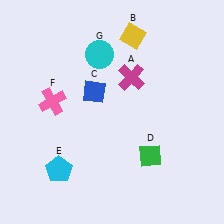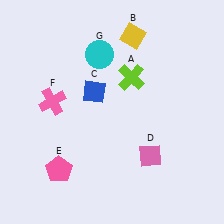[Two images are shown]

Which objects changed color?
A changed from magenta to lime. D changed from green to pink. E changed from cyan to pink.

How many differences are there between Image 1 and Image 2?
There are 3 differences between the two images.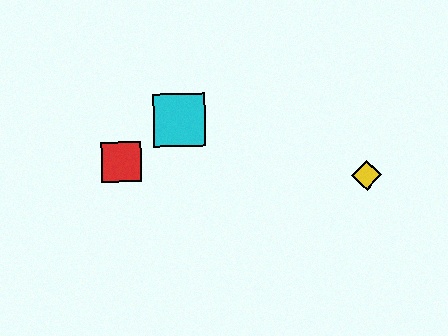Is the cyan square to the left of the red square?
No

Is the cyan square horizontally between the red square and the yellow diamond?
Yes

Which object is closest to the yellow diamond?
The cyan square is closest to the yellow diamond.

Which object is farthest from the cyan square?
The yellow diamond is farthest from the cyan square.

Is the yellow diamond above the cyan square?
No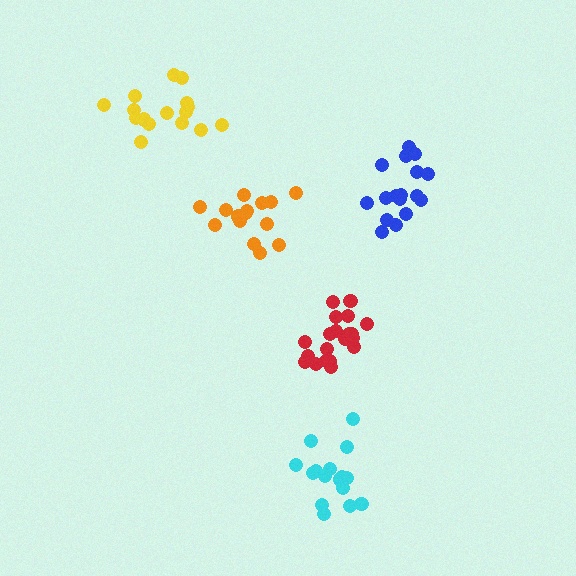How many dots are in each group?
Group 1: 16 dots, Group 2: 17 dots, Group 3: 15 dots, Group 4: 20 dots, Group 5: 16 dots (84 total).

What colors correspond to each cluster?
The clusters are colored: yellow, blue, orange, red, cyan.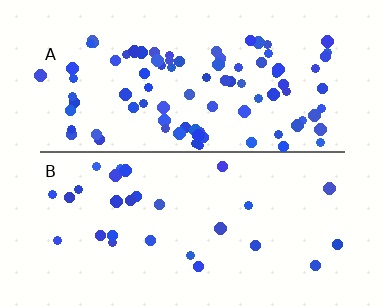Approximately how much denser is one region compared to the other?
Approximately 3.2× — region A over region B.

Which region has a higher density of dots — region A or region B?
A (the top).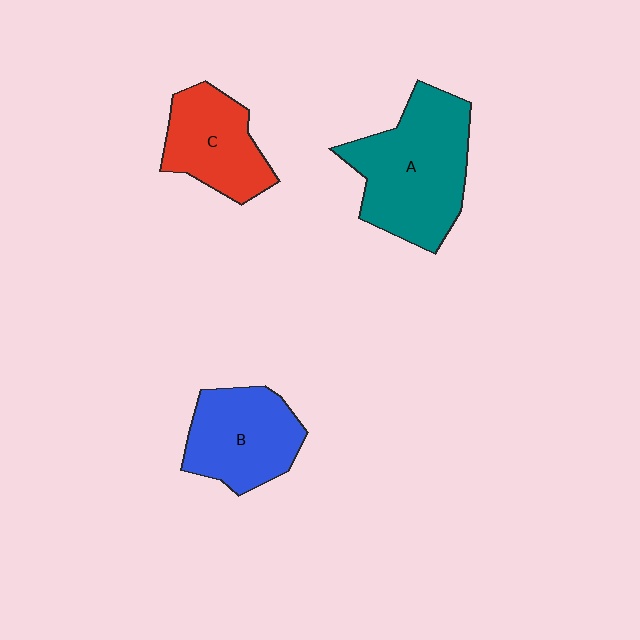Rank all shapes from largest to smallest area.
From largest to smallest: A (teal), B (blue), C (red).